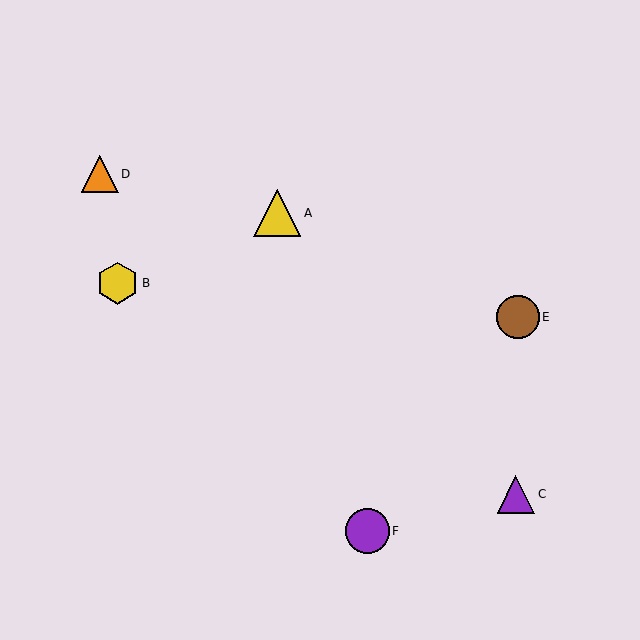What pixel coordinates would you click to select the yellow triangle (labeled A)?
Click at (277, 213) to select the yellow triangle A.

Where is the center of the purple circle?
The center of the purple circle is at (367, 531).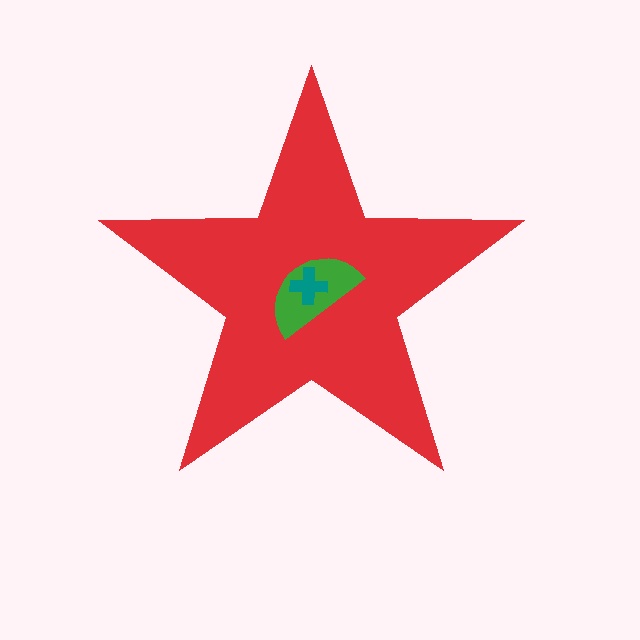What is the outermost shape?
The red star.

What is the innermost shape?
The teal cross.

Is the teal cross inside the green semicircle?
Yes.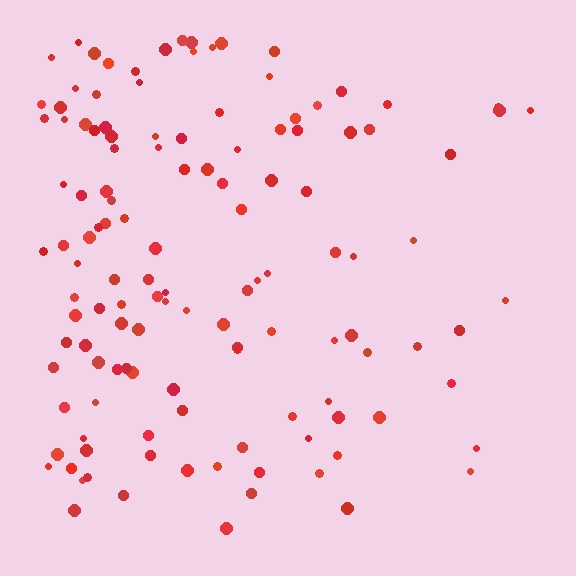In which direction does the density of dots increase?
From right to left, with the left side densest.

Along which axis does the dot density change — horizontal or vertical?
Horizontal.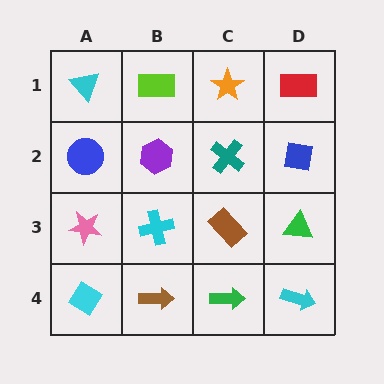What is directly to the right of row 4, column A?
A brown arrow.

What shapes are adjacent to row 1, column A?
A blue circle (row 2, column A), a lime rectangle (row 1, column B).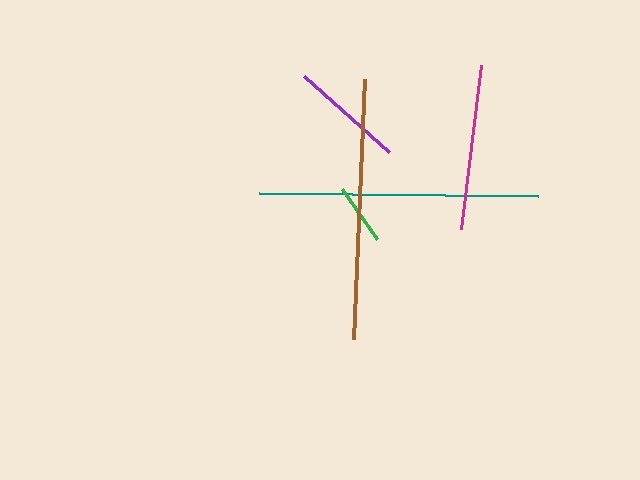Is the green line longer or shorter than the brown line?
The brown line is longer than the green line.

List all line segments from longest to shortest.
From longest to shortest: teal, brown, magenta, purple, green.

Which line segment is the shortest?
The green line is the shortest at approximately 61 pixels.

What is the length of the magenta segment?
The magenta segment is approximately 165 pixels long.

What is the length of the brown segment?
The brown segment is approximately 260 pixels long.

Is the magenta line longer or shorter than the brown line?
The brown line is longer than the magenta line.